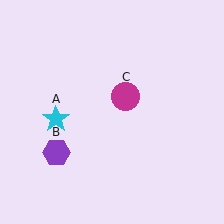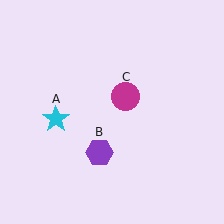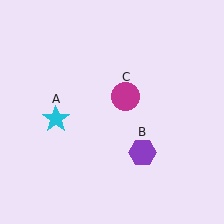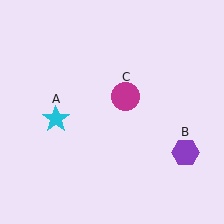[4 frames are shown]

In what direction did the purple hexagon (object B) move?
The purple hexagon (object B) moved right.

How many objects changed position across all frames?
1 object changed position: purple hexagon (object B).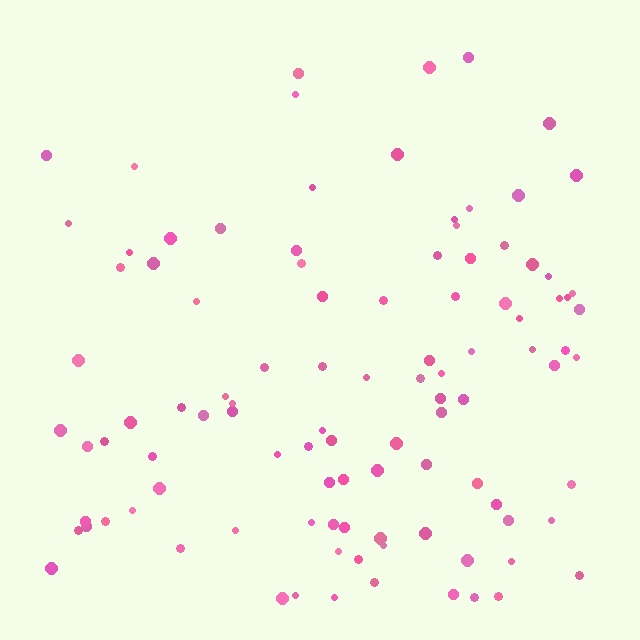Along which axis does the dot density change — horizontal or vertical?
Vertical.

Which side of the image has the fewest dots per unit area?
The top.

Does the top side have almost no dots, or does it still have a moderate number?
Still a moderate number, just noticeably fewer than the bottom.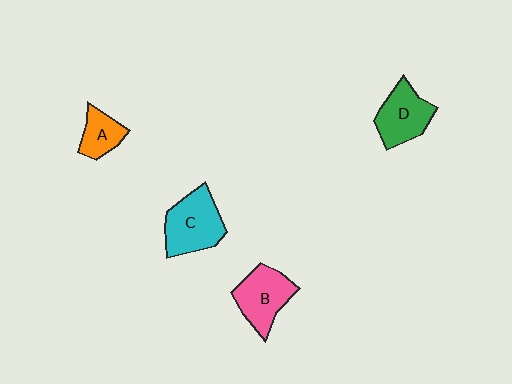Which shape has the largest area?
Shape C (cyan).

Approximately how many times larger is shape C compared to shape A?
Approximately 1.9 times.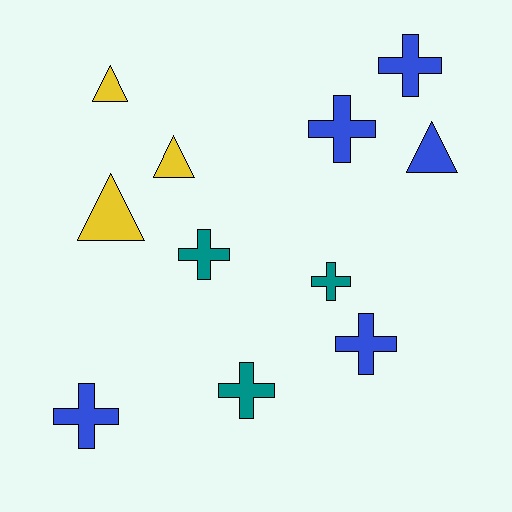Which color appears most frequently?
Blue, with 5 objects.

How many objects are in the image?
There are 11 objects.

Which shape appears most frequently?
Cross, with 7 objects.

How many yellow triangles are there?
There are 3 yellow triangles.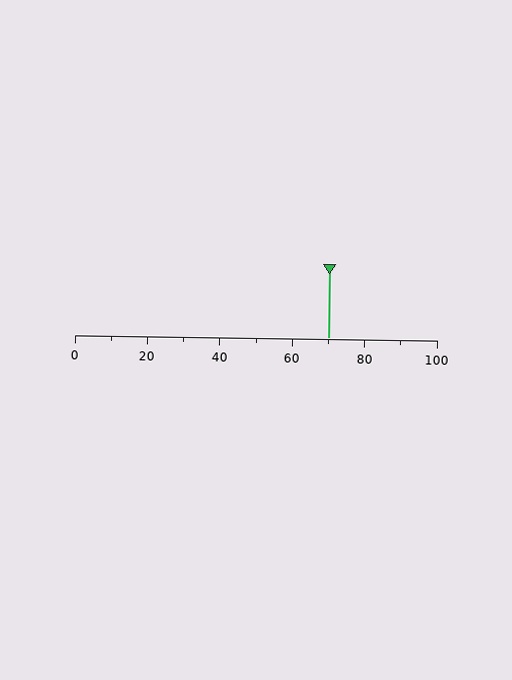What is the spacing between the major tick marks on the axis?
The major ticks are spaced 20 apart.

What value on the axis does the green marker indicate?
The marker indicates approximately 70.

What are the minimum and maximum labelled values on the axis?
The axis runs from 0 to 100.